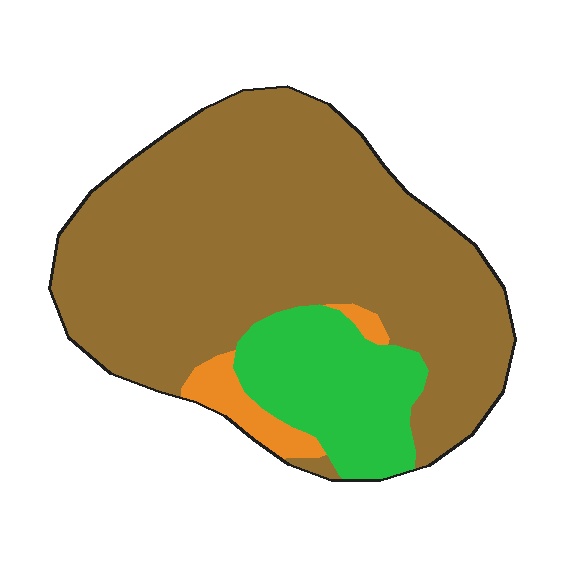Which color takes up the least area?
Orange, at roughly 5%.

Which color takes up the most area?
Brown, at roughly 75%.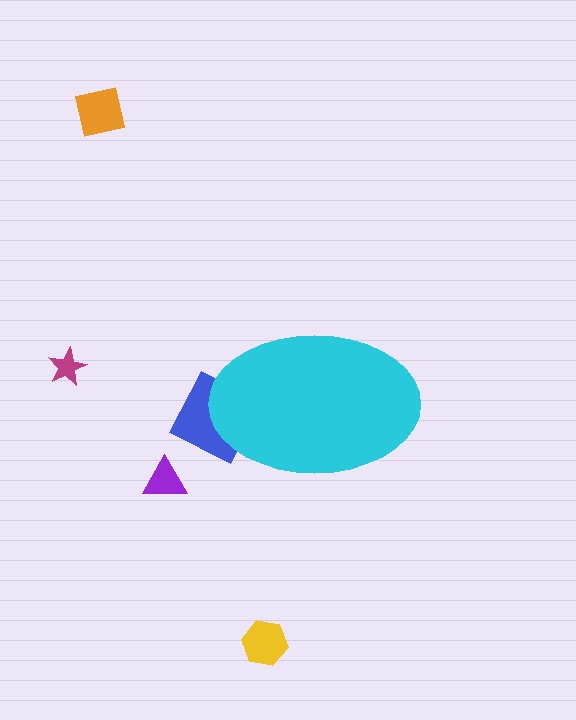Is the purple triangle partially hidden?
No, the purple triangle is fully visible.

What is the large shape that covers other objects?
A cyan ellipse.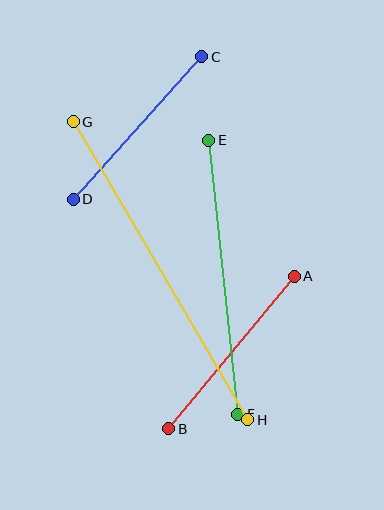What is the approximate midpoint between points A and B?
The midpoint is at approximately (231, 353) pixels.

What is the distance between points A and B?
The distance is approximately 198 pixels.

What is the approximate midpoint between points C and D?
The midpoint is at approximately (137, 128) pixels.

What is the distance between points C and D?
The distance is approximately 192 pixels.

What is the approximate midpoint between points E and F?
The midpoint is at approximately (223, 277) pixels.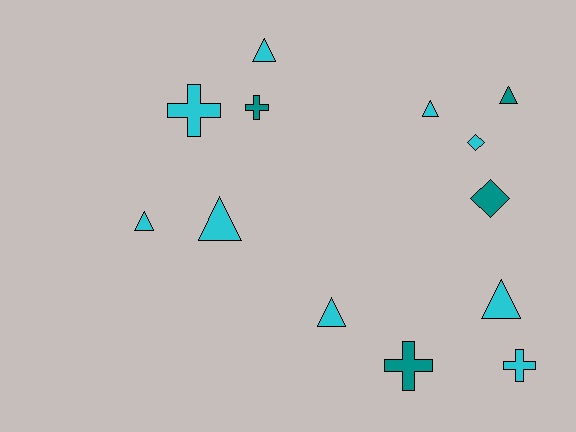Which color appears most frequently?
Cyan, with 9 objects.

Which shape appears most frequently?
Triangle, with 7 objects.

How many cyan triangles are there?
There are 6 cyan triangles.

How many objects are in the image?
There are 13 objects.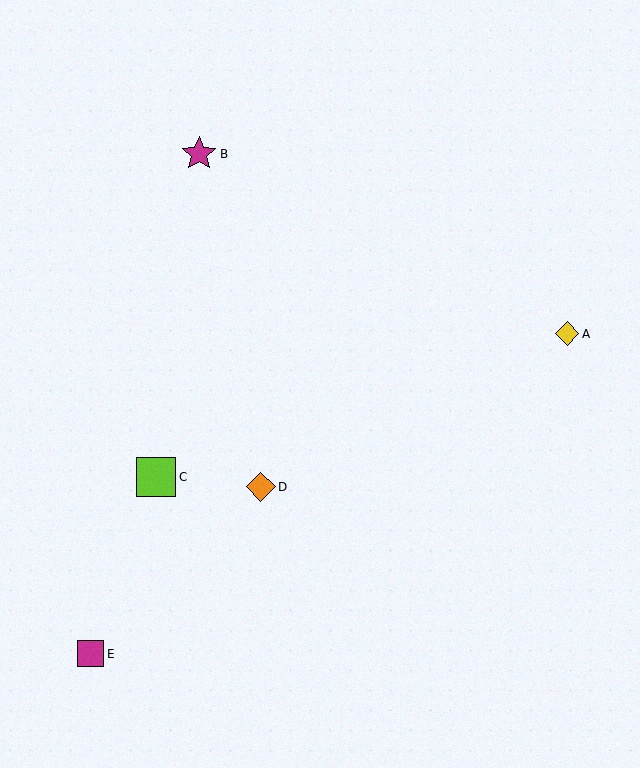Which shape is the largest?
The lime square (labeled C) is the largest.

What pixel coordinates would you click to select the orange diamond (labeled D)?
Click at (261, 487) to select the orange diamond D.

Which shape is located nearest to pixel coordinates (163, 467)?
The lime square (labeled C) at (156, 477) is nearest to that location.